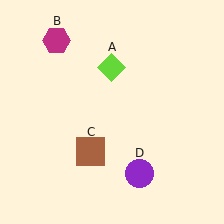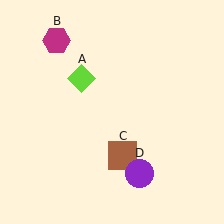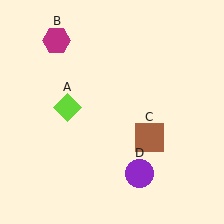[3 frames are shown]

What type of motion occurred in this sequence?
The lime diamond (object A), brown square (object C) rotated counterclockwise around the center of the scene.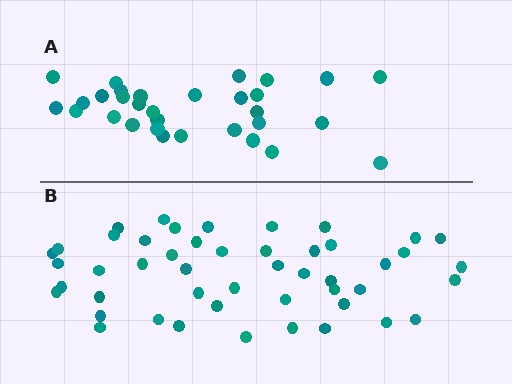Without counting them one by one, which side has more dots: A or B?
Region B (the bottom region) has more dots.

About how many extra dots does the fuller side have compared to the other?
Region B has approximately 15 more dots than region A.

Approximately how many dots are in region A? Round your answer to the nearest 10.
About 30 dots. (The exact count is 31, which rounds to 30.)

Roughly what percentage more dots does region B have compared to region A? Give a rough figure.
About 55% more.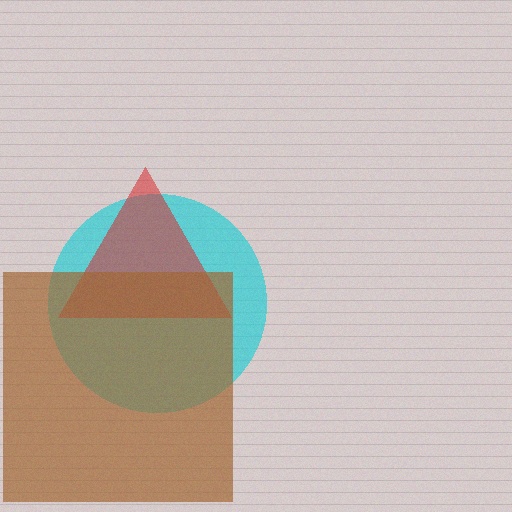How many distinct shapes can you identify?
There are 3 distinct shapes: a cyan circle, a red triangle, a brown square.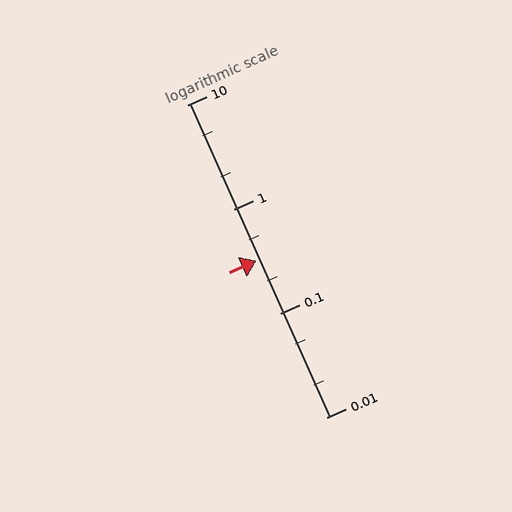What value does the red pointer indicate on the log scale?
The pointer indicates approximately 0.32.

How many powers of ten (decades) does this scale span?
The scale spans 3 decades, from 0.01 to 10.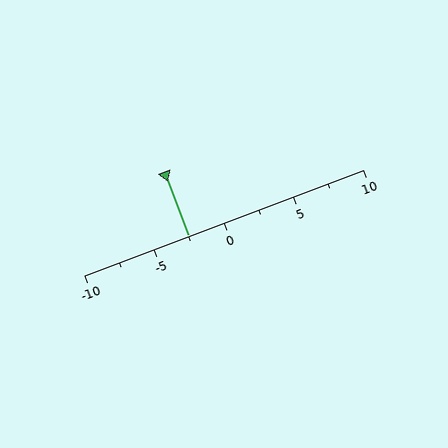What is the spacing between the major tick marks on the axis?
The major ticks are spaced 5 apart.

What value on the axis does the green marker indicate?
The marker indicates approximately -2.5.